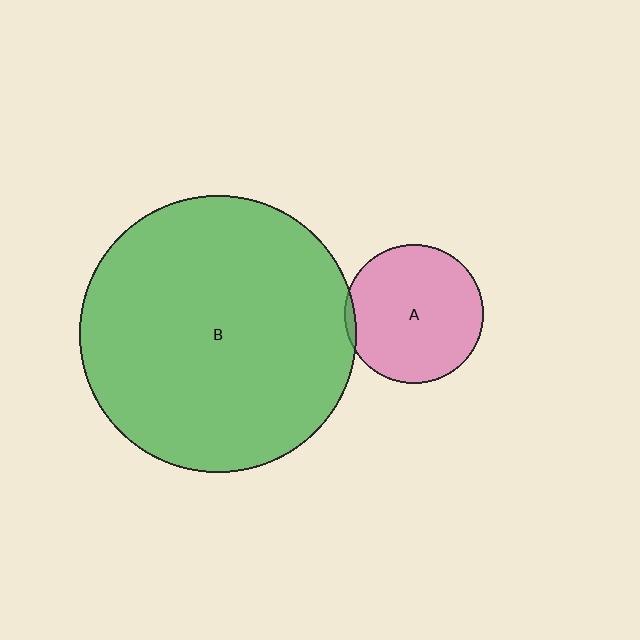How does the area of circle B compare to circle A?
Approximately 4.0 times.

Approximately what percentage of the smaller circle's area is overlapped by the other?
Approximately 5%.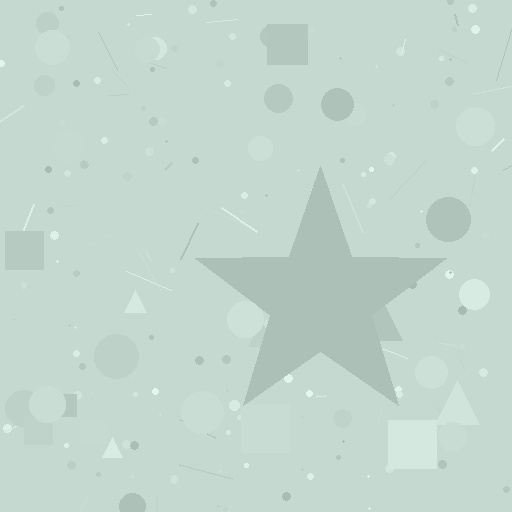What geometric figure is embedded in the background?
A star is embedded in the background.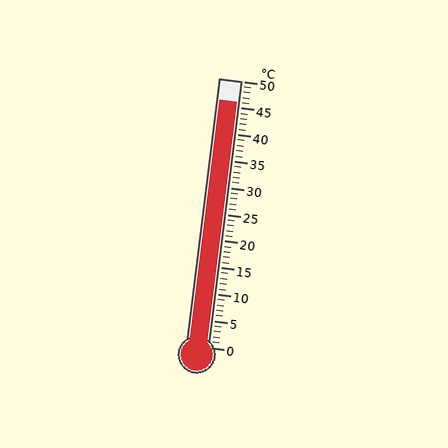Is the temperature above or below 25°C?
The temperature is above 25°C.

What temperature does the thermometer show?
The thermometer shows approximately 46°C.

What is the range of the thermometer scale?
The thermometer scale ranges from 0°C to 50°C.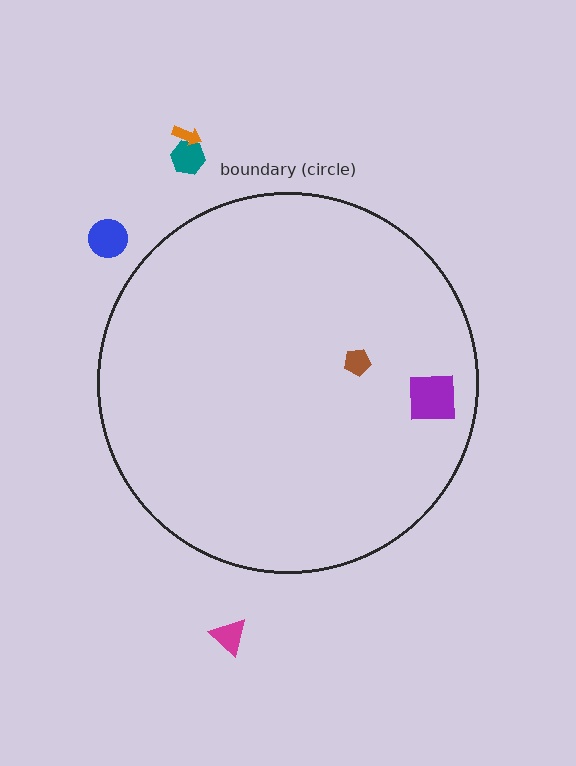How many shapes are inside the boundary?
2 inside, 4 outside.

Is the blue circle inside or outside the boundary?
Outside.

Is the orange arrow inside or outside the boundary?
Outside.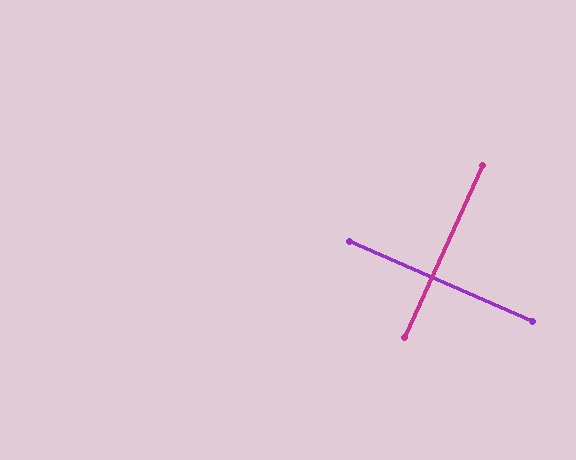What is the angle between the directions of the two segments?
Approximately 89 degrees.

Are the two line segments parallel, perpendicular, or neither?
Perpendicular — they meet at approximately 89°.